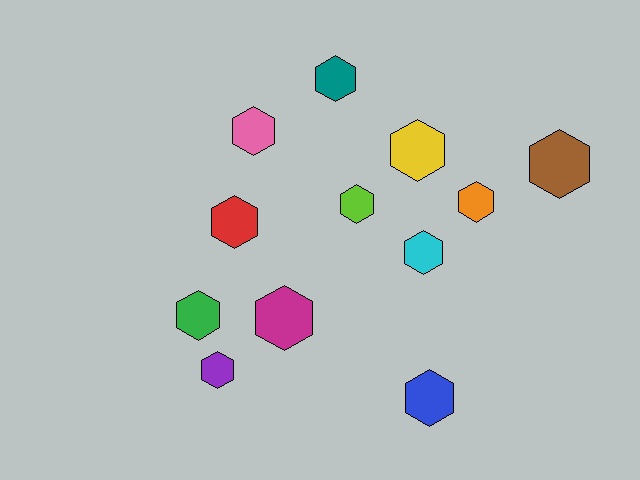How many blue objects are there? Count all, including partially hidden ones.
There is 1 blue object.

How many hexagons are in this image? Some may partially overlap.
There are 12 hexagons.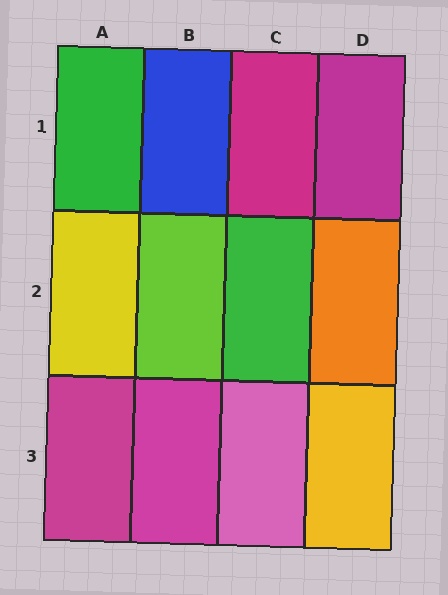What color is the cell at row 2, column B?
Lime.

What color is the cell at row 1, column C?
Magenta.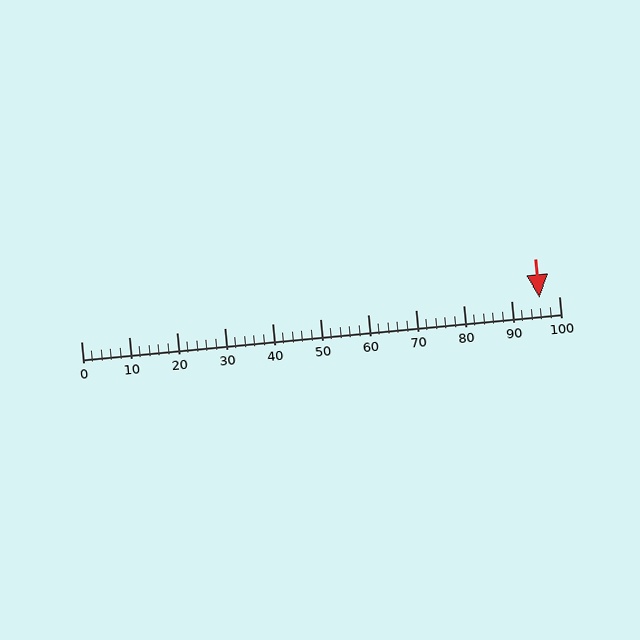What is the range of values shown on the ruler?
The ruler shows values from 0 to 100.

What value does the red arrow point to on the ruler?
The red arrow points to approximately 96.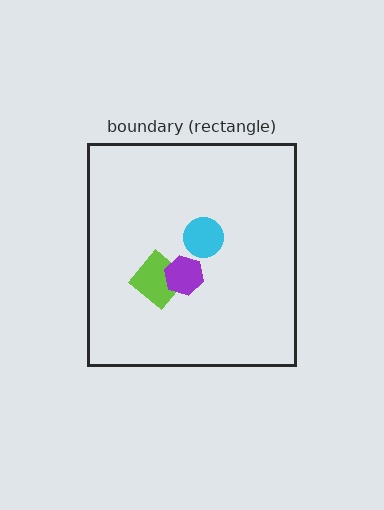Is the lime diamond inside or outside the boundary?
Inside.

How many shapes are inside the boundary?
3 inside, 0 outside.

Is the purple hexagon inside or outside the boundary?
Inside.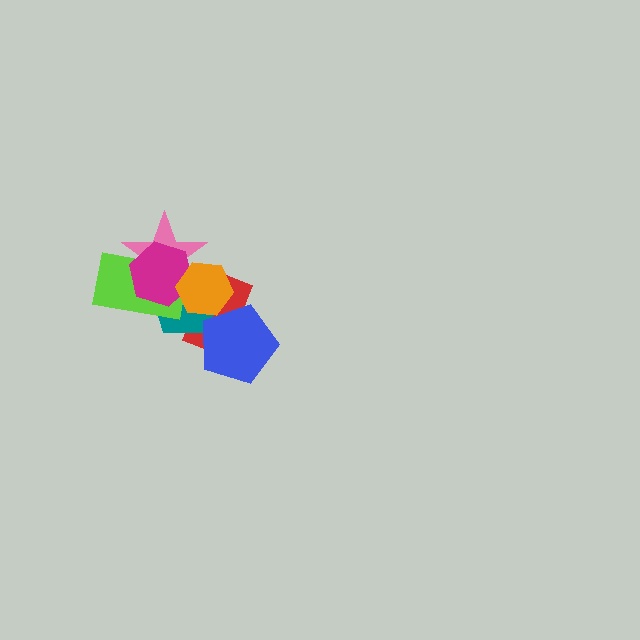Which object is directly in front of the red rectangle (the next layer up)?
The teal pentagon is directly in front of the red rectangle.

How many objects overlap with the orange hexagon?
5 objects overlap with the orange hexagon.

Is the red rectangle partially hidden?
Yes, it is partially covered by another shape.